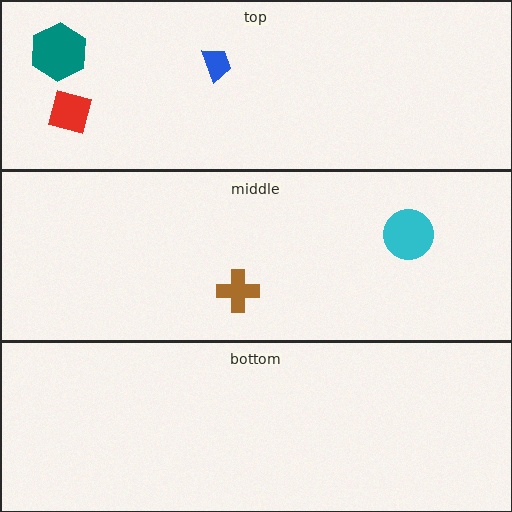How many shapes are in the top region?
3.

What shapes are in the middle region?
The cyan circle, the brown cross.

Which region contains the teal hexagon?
The top region.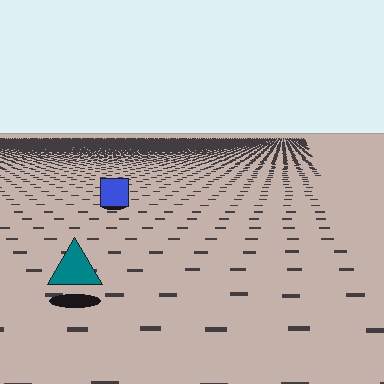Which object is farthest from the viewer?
The blue square is farthest from the viewer. It appears smaller and the ground texture around it is denser.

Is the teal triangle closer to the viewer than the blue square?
Yes. The teal triangle is closer — you can tell from the texture gradient: the ground texture is coarser near it.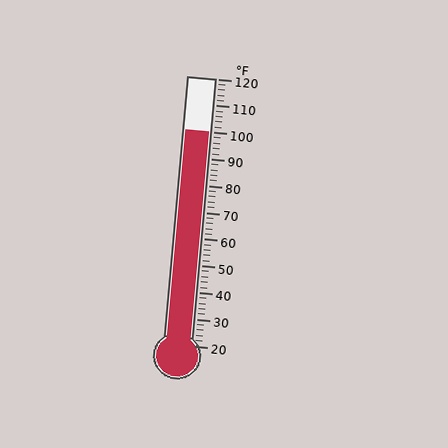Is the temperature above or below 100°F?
The temperature is at 100°F.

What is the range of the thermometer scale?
The thermometer scale ranges from 20°F to 120°F.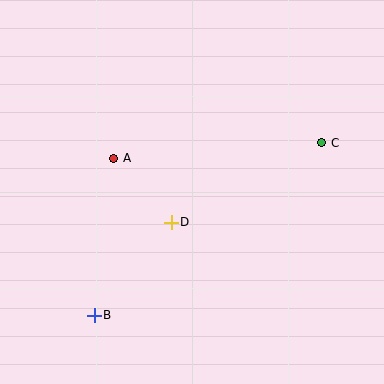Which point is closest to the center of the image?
Point D at (171, 222) is closest to the center.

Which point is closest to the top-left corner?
Point A is closest to the top-left corner.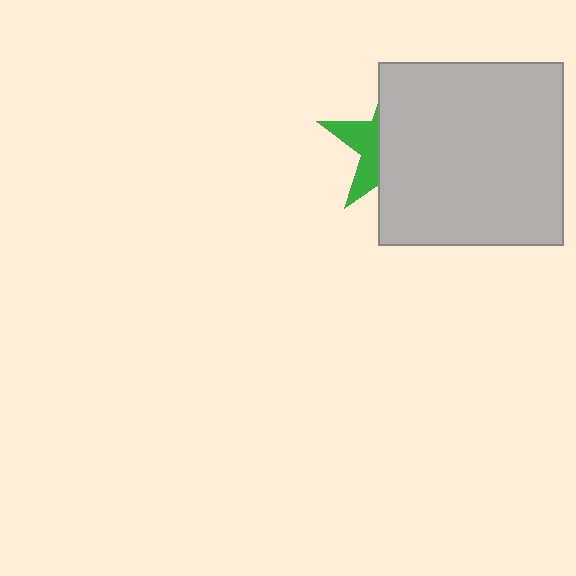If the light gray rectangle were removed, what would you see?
You would see the complete green star.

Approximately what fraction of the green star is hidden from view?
Roughly 68% of the green star is hidden behind the light gray rectangle.